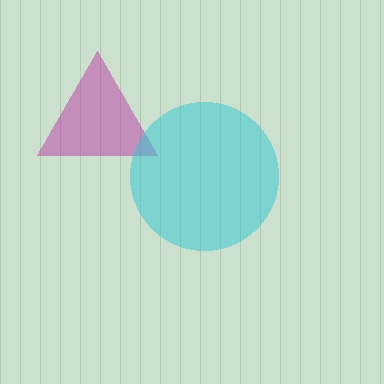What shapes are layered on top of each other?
The layered shapes are: a magenta triangle, a cyan circle.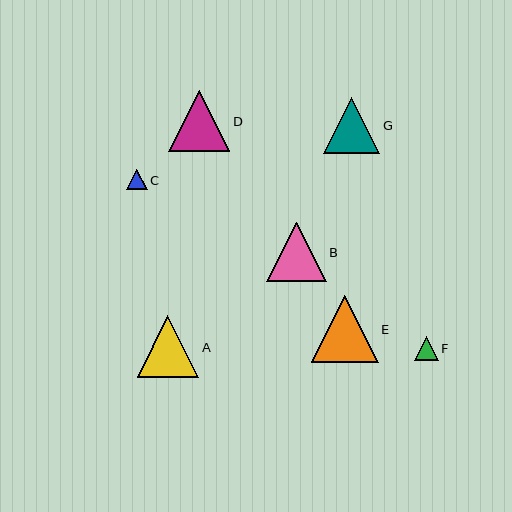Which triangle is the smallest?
Triangle C is the smallest with a size of approximately 21 pixels.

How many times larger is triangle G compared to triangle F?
Triangle G is approximately 2.4 times the size of triangle F.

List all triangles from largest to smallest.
From largest to smallest: E, D, A, B, G, F, C.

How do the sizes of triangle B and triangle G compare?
Triangle B and triangle G are approximately the same size.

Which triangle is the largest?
Triangle E is the largest with a size of approximately 67 pixels.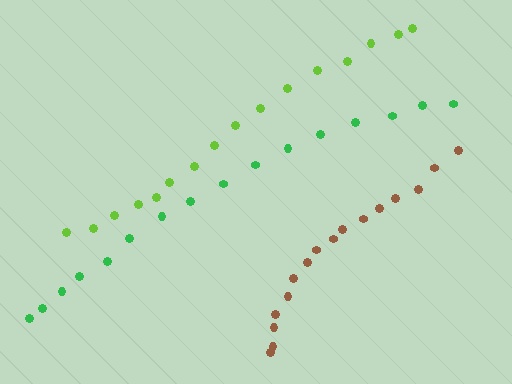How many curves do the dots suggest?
There are 3 distinct paths.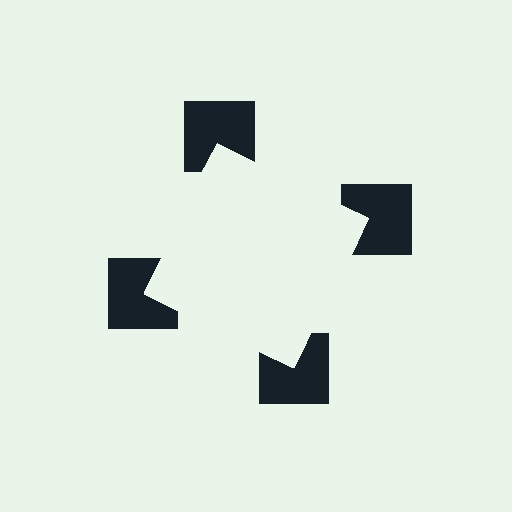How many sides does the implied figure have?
4 sides.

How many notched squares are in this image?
There are 4 — one at each vertex of the illusory square.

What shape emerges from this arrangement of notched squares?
An illusory square — its edges are inferred from the aligned wedge cuts in the notched squares, not physically drawn.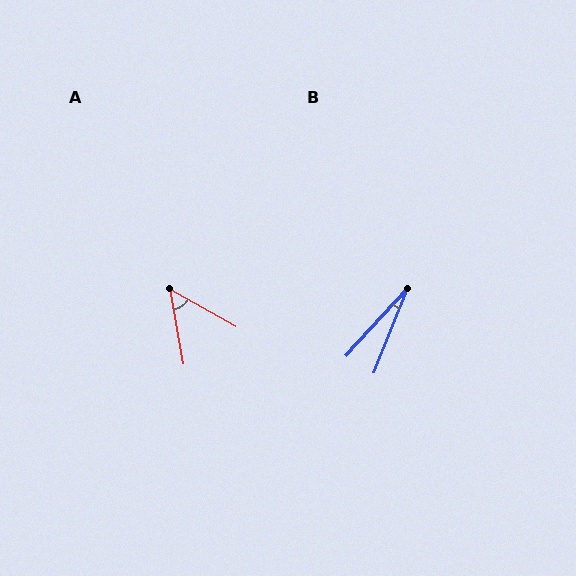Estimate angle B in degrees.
Approximately 20 degrees.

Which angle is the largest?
A, at approximately 50 degrees.